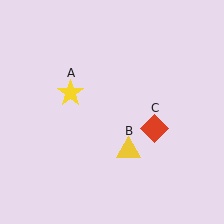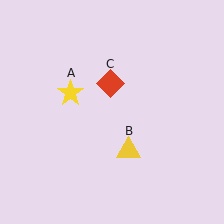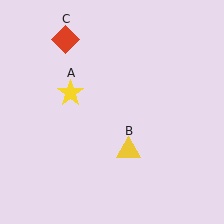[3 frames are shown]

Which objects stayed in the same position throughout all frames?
Yellow star (object A) and yellow triangle (object B) remained stationary.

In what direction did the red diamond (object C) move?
The red diamond (object C) moved up and to the left.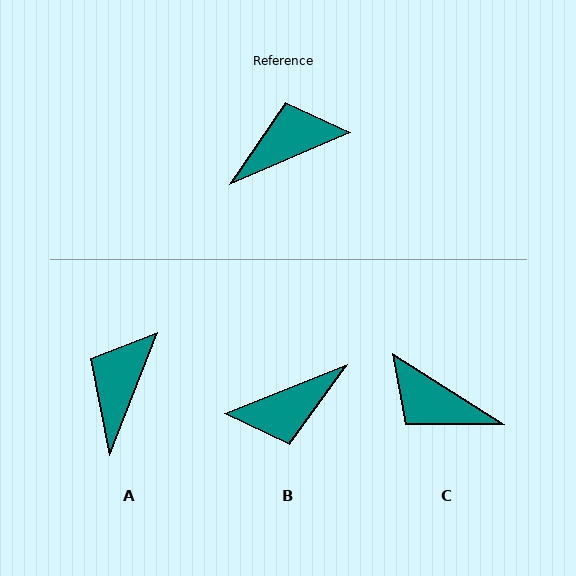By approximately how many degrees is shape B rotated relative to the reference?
Approximately 179 degrees counter-clockwise.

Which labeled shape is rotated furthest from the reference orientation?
B, about 179 degrees away.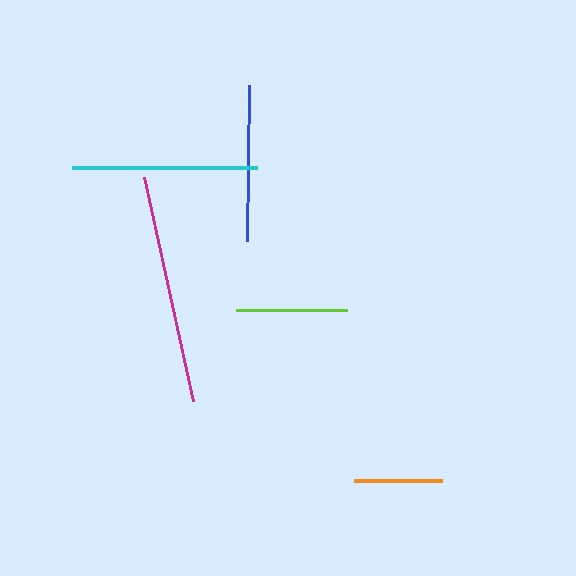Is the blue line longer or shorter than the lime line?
The blue line is longer than the lime line.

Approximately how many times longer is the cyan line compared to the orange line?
The cyan line is approximately 2.1 times the length of the orange line.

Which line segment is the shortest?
The orange line is the shortest at approximately 88 pixels.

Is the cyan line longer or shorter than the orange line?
The cyan line is longer than the orange line.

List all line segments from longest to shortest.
From longest to shortest: magenta, cyan, blue, lime, orange.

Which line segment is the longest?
The magenta line is the longest at approximately 229 pixels.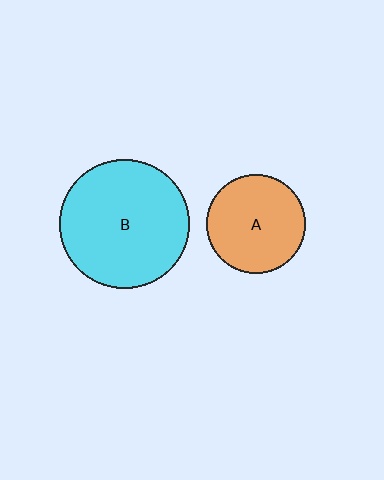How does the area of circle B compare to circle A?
Approximately 1.7 times.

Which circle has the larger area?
Circle B (cyan).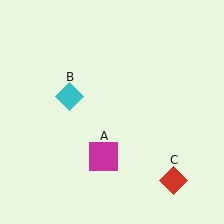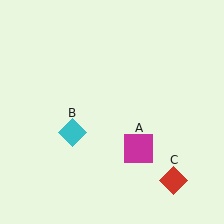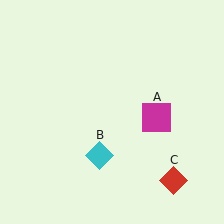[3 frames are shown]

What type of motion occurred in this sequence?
The magenta square (object A), cyan diamond (object B) rotated counterclockwise around the center of the scene.